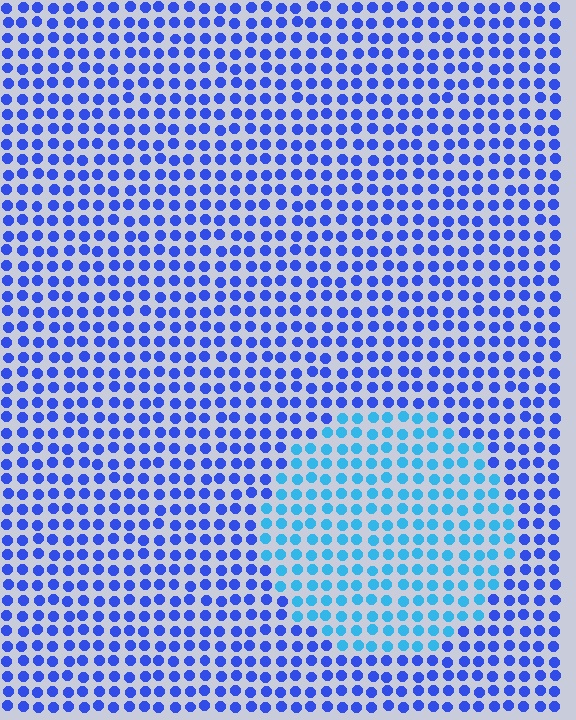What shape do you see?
I see a circle.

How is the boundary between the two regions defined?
The boundary is defined purely by a slight shift in hue (about 35 degrees). Spacing, size, and orientation are identical on both sides.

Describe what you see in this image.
The image is filled with small blue elements in a uniform arrangement. A circle-shaped region is visible where the elements are tinted to a slightly different hue, forming a subtle color boundary.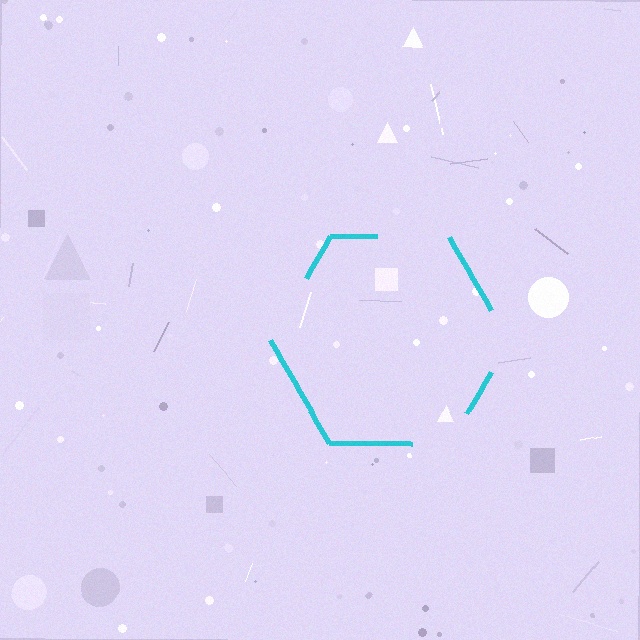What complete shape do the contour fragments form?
The contour fragments form a hexagon.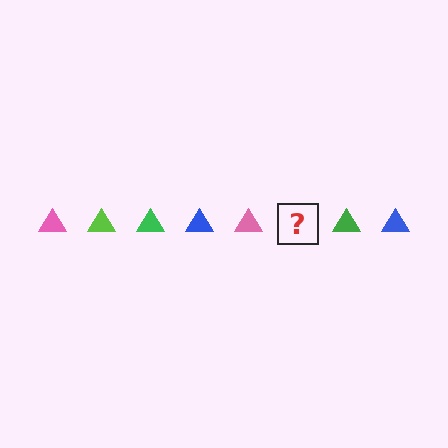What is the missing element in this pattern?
The missing element is a lime triangle.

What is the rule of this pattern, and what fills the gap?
The rule is that the pattern cycles through pink, lime, green, blue triangles. The gap should be filled with a lime triangle.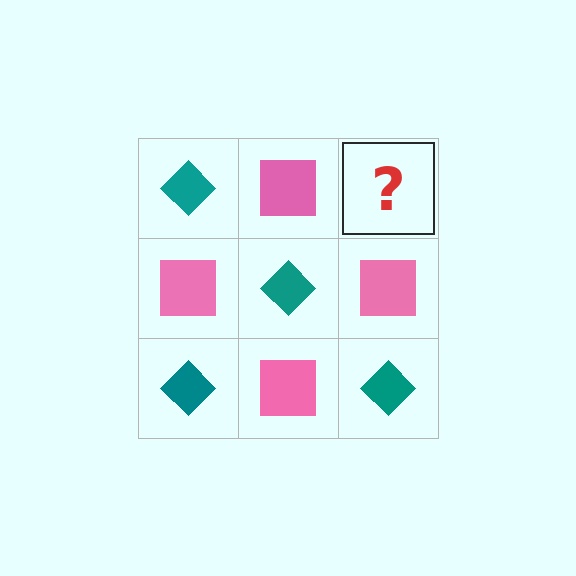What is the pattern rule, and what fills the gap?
The rule is that it alternates teal diamond and pink square in a checkerboard pattern. The gap should be filled with a teal diamond.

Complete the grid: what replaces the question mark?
The question mark should be replaced with a teal diamond.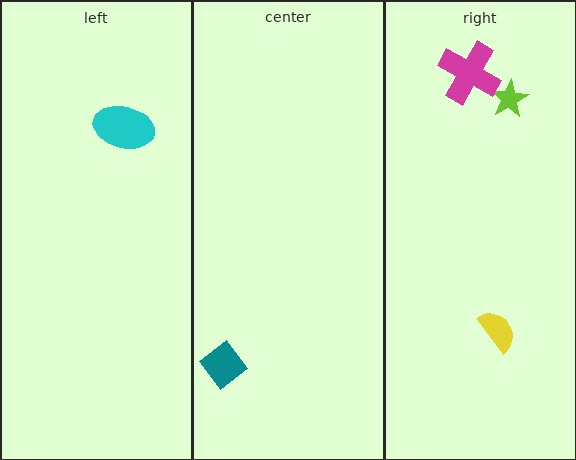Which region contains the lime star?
The right region.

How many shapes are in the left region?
1.